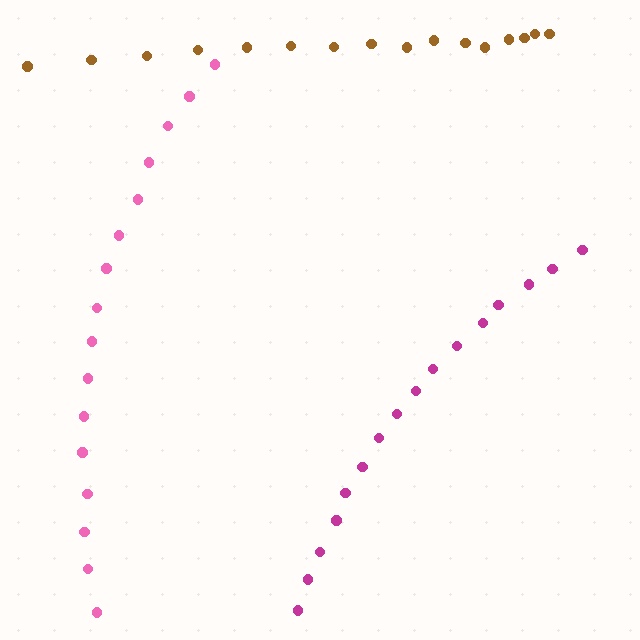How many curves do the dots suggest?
There are 3 distinct paths.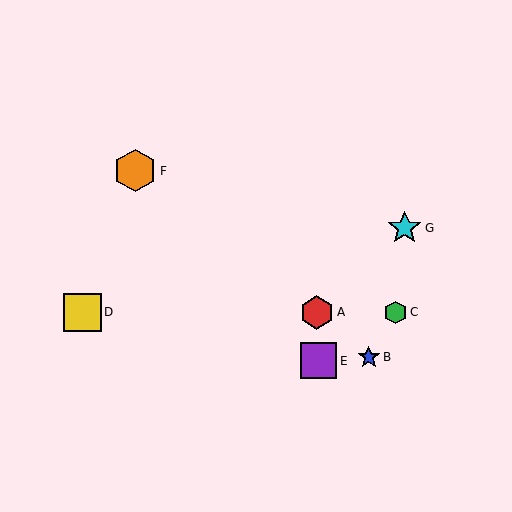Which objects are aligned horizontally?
Objects A, C, D are aligned horizontally.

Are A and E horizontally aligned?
No, A is at y≈312 and E is at y≈361.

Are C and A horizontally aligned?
Yes, both are at y≈312.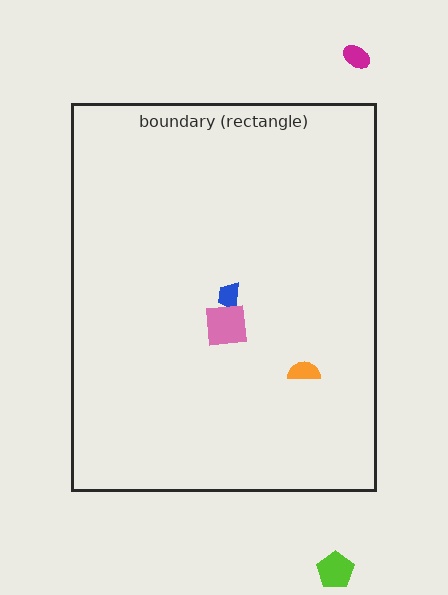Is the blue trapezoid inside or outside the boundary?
Inside.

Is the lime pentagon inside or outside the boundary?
Outside.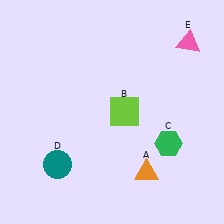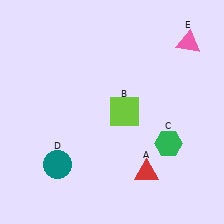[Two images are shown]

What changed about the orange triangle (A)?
In Image 1, A is orange. In Image 2, it changed to red.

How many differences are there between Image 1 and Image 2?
There is 1 difference between the two images.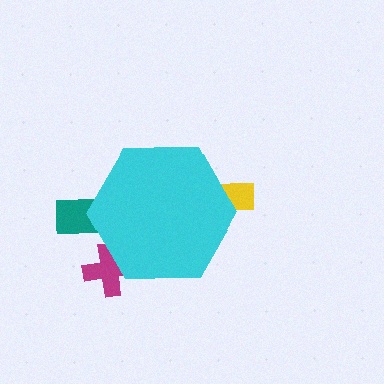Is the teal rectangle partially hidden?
Yes, the teal rectangle is partially hidden behind the cyan hexagon.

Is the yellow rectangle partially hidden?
Yes, the yellow rectangle is partially hidden behind the cyan hexagon.